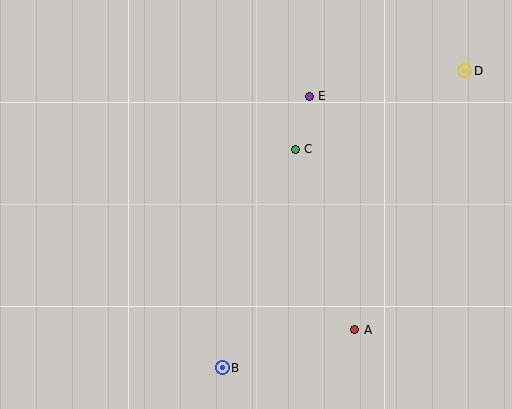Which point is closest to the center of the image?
Point C at (295, 149) is closest to the center.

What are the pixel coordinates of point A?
Point A is at (355, 330).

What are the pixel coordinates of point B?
Point B is at (222, 368).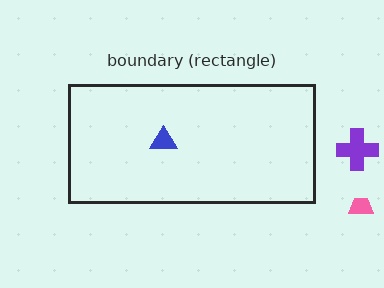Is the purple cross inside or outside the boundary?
Outside.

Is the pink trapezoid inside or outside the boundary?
Outside.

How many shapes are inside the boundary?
1 inside, 2 outside.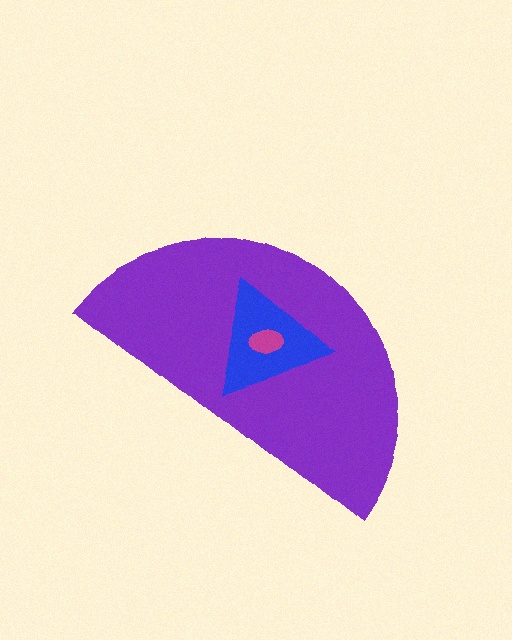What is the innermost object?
The magenta ellipse.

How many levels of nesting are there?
3.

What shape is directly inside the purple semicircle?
The blue triangle.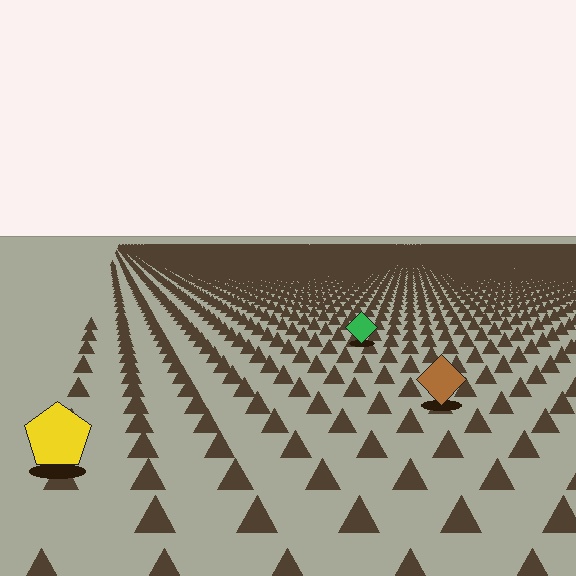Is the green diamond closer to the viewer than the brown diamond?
No. The brown diamond is closer — you can tell from the texture gradient: the ground texture is coarser near it.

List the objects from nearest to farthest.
From nearest to farthest: the yellow pentagon, the brown diamond, the green diamond.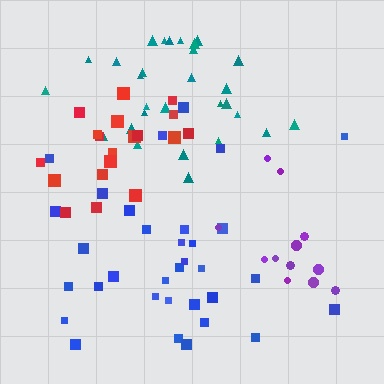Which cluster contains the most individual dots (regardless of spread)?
Blue (34).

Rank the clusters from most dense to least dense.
teal, red, blue, purple.